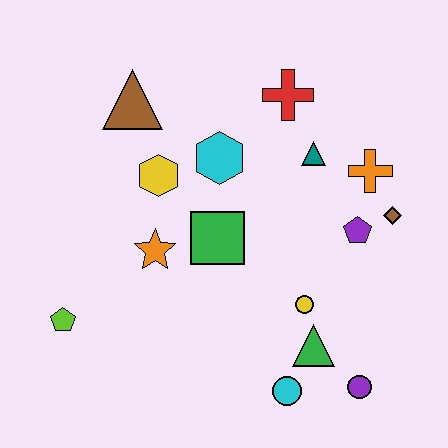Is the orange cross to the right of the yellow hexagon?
Yes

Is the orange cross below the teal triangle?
Yes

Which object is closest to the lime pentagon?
The orange star is closest to the lime pentagon.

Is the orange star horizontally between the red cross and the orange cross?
No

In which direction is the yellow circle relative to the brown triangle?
The yellow circle is below the brown triangle.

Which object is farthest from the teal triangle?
The lime pentagon is farthest from the teal triangle.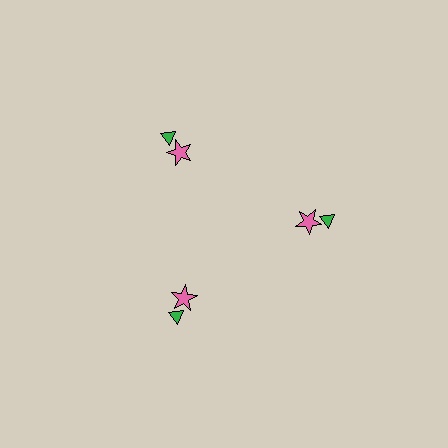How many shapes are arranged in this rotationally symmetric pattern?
There are 6 shapes, arranged in 3 groups of 2.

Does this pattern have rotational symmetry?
Yes, this pattern has 3-fold rotational symmetry. It looks the same after rotating 120 degrees around the center.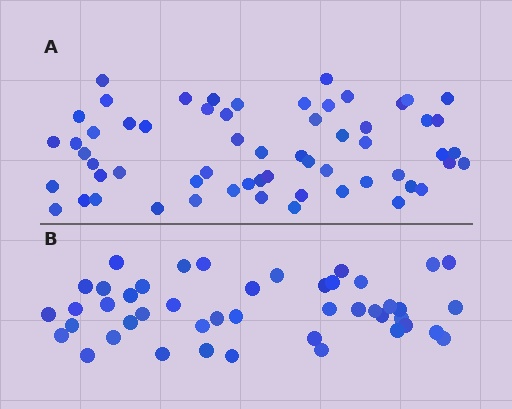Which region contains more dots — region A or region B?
Region A (the top region) has more dots.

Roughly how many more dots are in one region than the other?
Region A has approximately 15 more dots than region B.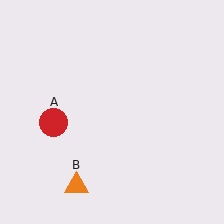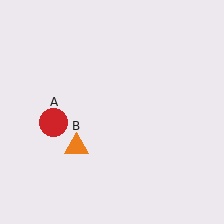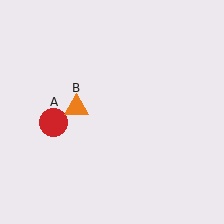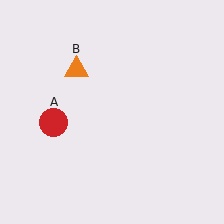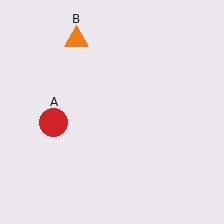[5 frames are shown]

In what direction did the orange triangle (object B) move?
The orange triangle (object B) moved up.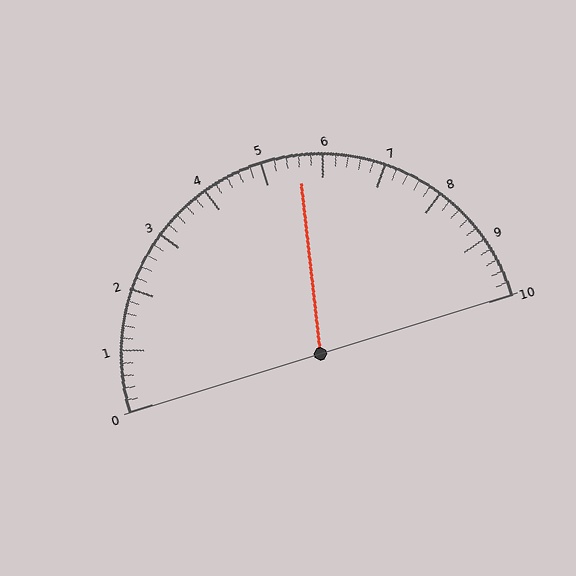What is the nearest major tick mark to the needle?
The nearest major tick mark is 6.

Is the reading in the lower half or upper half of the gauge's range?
The reading is in the upper half of the range (0 to 10).